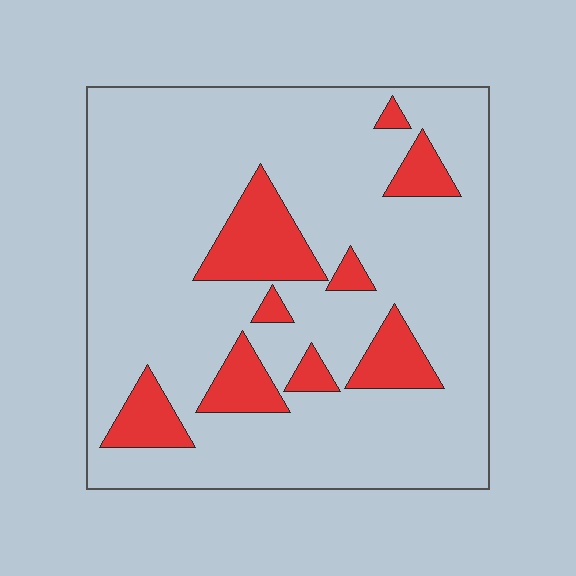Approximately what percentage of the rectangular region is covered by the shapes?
Approximately 15%.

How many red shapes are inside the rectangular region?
9.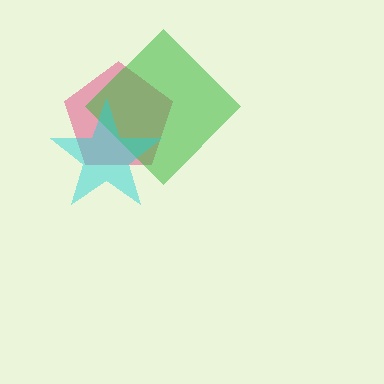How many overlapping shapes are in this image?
There are 3 overlapping shapes in the image.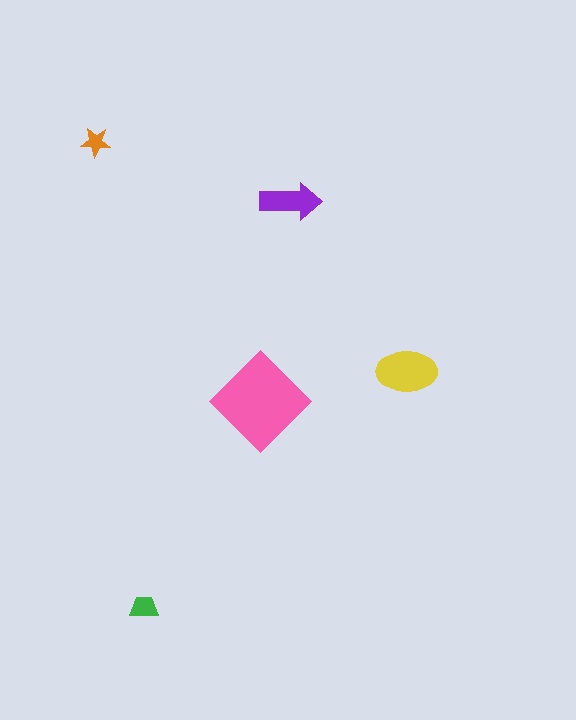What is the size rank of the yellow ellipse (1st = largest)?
2nd.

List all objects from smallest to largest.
The orange star, the green trapezoid, the purple arrow, the yellow ellipse, the pink diamond.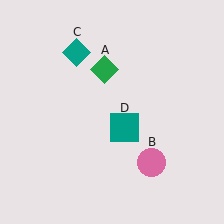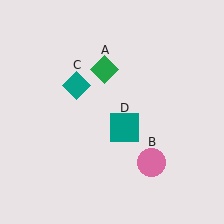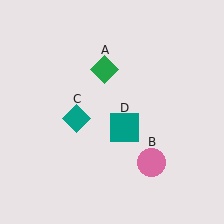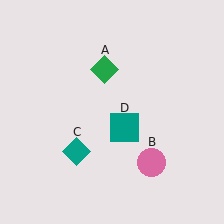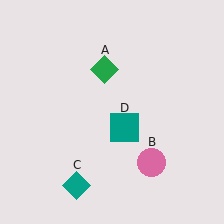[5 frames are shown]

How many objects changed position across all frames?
1 object changed position: teal diamond (object C).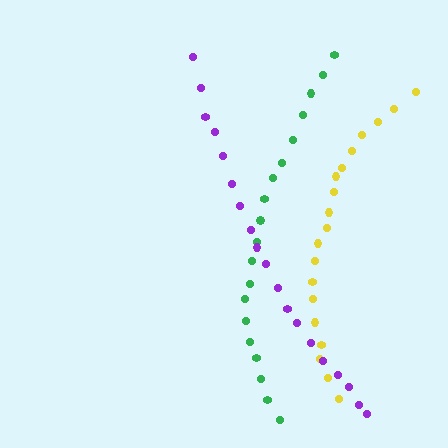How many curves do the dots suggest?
There are 3 distinct paths.